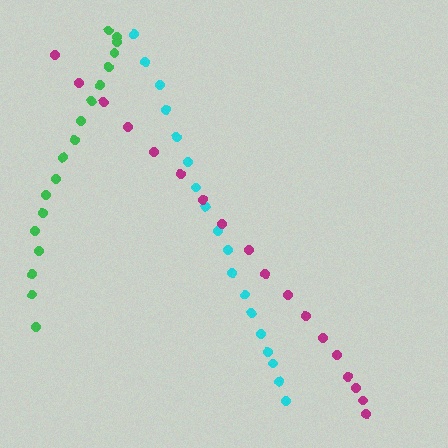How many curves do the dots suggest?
There are 3 distinct paths.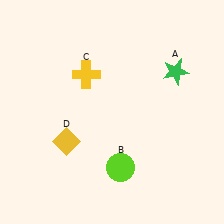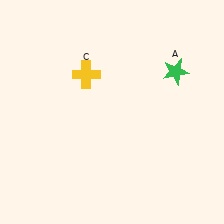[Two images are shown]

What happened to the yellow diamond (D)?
The yellow diamond (D) was removed in Image 2. It was in the bottom-left area of Image 1.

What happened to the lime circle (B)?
The lime circle (B) was removed in Image 2. It was in the bottom-right area of Image 1.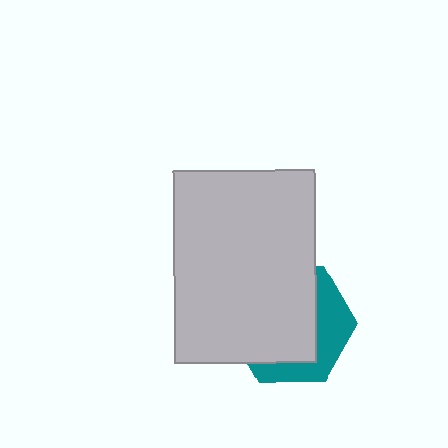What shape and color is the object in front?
The object in front is a light gray rectangle.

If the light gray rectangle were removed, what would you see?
You would see the complete teal hexagon.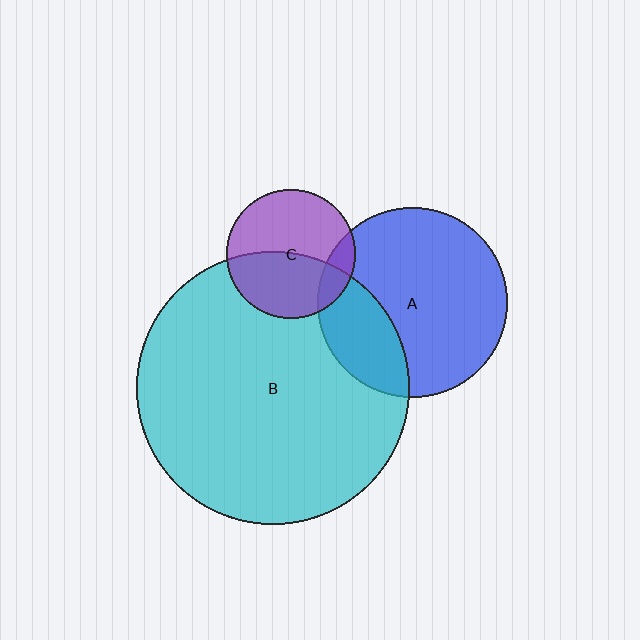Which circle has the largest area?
Circle B (cyan).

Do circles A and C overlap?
Yes.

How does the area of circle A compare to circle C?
Approximately 2.2 times.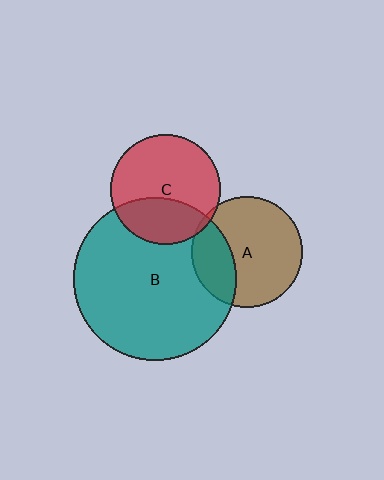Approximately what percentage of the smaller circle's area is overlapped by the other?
Approximately 35%.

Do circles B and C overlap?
Yes.